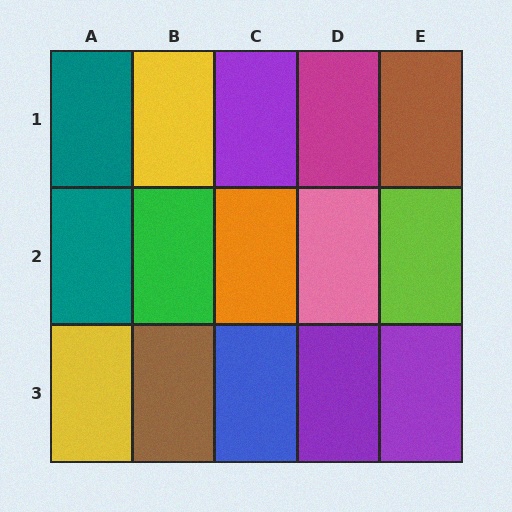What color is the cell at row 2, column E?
Lime.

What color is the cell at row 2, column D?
Pink.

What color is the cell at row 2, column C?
Orange.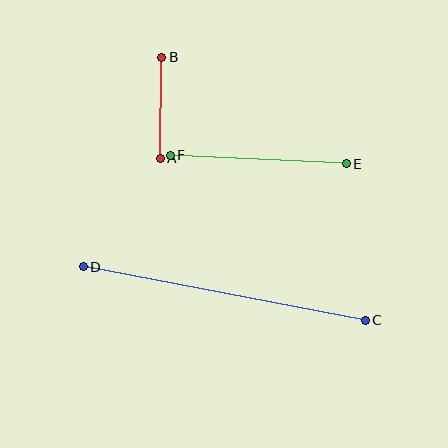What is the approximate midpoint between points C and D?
The midpoint is at approximately (224, 293) pixels.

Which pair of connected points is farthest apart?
Points C and D are farthest apart.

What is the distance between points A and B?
The distance is approximately 101 pixels.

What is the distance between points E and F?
The distance is approximately 176 pixels.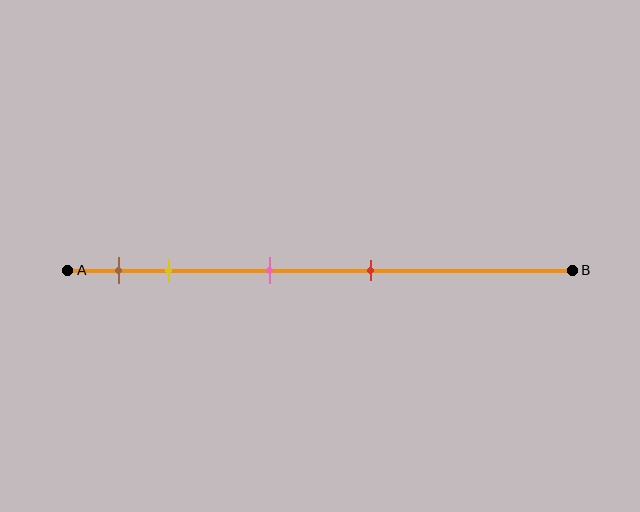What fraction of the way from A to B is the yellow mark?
The yellow mark is approximately 20% (0.2) of the way from A to B.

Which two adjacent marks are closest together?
The brown and yellow marks are the closest adjacent pair.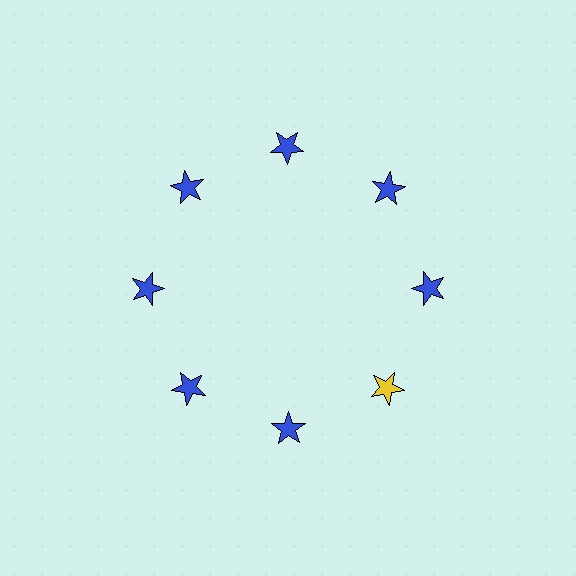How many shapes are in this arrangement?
There are 8 shapes arranged in a ring pattern.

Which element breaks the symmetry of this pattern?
The yellow star at roughly the 4 o'clock position breaks the symmetry. All other shapes are blue stars.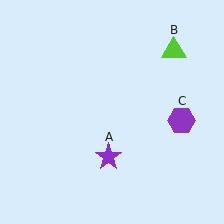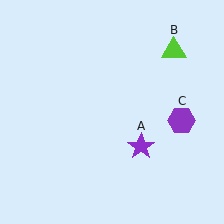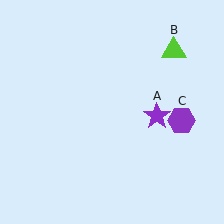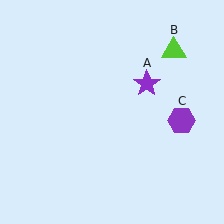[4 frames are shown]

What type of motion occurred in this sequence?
The purple star (object A) rotated counterclockwise around the center of the scene.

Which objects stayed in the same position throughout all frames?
Lime triangle (object B) and purple hexagon (object C) remained stationary.